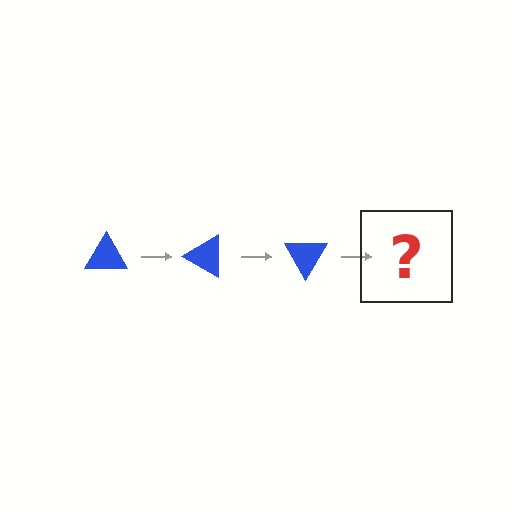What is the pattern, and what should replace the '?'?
The pattern is that the triangle rotates 30 degrees each step. The '?' should be a blue triangle rotated 90 degrees.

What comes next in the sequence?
The next element should be a blue triangle rotated 90 degrees.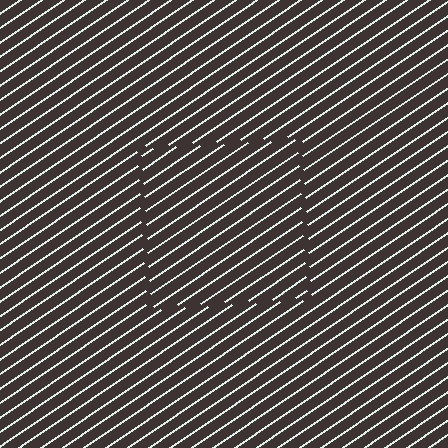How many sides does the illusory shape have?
4 sides — the line-ends trace a square.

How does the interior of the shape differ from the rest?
The interior of the shape contains the same grating, shifted by half a period — the contour is defined by the phase discontinuity where line-ends from the inner and outer gratings abut.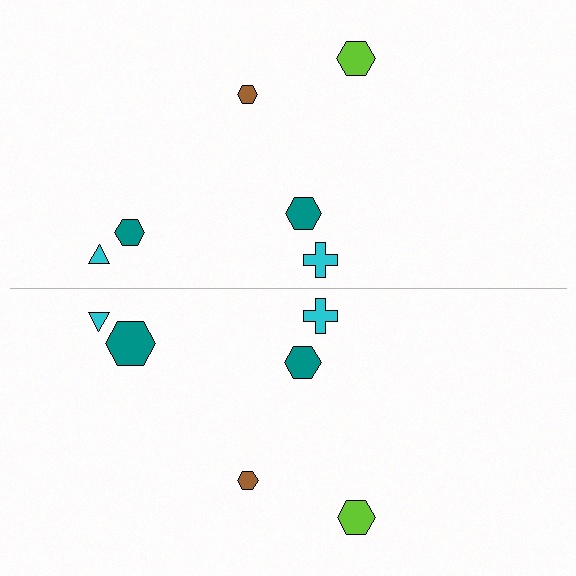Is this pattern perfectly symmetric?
No, the pattern is not perfectly symmetric. The teal hexagon on the bottom side has a different size than its mirror counterpart.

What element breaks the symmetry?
The teal hexagon on the bottom side has a different size than its mirror counterpart.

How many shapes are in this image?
There are 12 shapes in this image.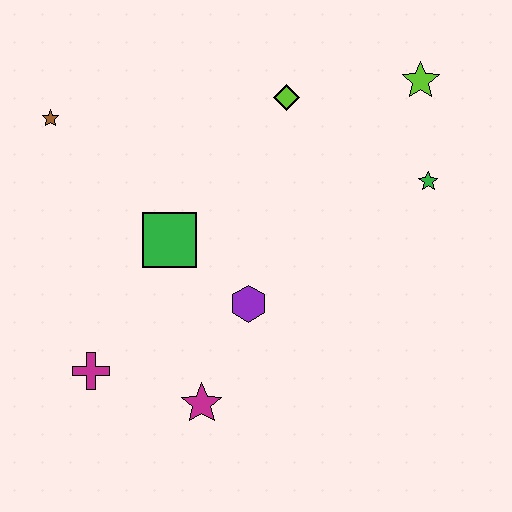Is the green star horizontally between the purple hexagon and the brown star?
No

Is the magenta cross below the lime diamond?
Yes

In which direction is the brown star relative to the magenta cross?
The brown star is above the magenta cross.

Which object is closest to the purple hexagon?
The green square is closest to the purple hexagon.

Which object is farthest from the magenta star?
The lime star is farthest from the magenta star.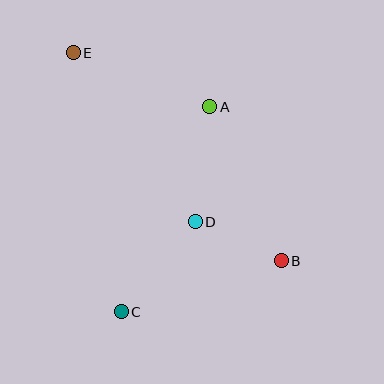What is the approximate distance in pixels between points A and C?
The distance between A and C is approximately 223 pixels.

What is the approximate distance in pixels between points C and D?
The distance between C and D is approximately 116 pixels.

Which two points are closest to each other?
Points B and D are closest to each other.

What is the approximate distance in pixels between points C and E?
The distance between C and E is approximately 263 pixels.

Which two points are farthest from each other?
Points B and E are farthest from each other.